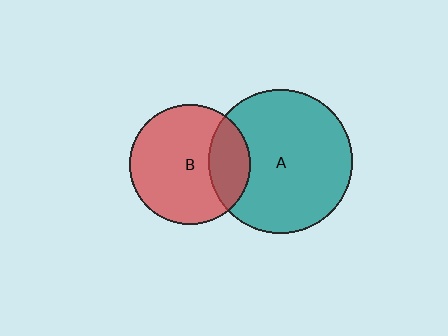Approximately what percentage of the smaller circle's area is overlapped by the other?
Approximately 25%.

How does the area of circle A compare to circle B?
Approximately 1.4 times.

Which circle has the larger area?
Circle A (teal).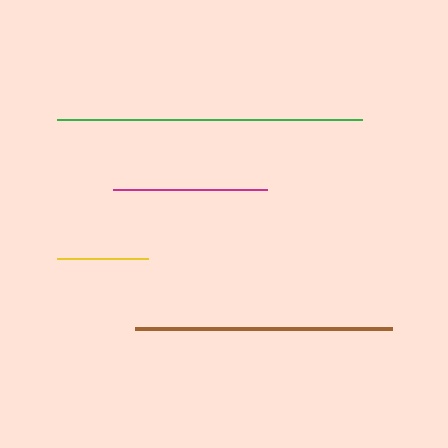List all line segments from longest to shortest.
From longest to shortest: green, brown, magenta, yellow.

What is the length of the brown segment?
The brown segment is approximately 258 pixels long.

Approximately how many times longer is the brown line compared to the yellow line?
The brown line is approximately 2.8 times the length of the yellow line.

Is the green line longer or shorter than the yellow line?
The green line is longer than the yellow line.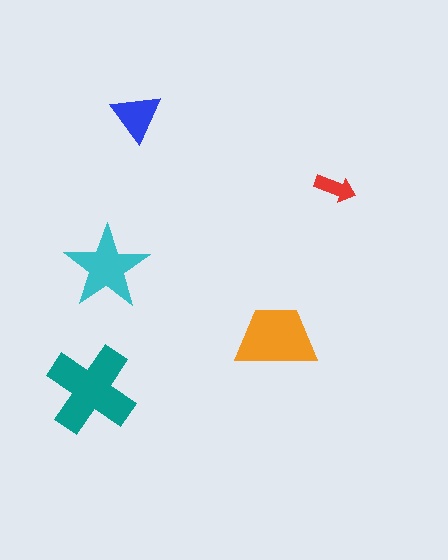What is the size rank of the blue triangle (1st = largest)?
4th.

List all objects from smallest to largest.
The red arrow, the blue triangle, the cyan star, the orange trapezoid, the teal cross.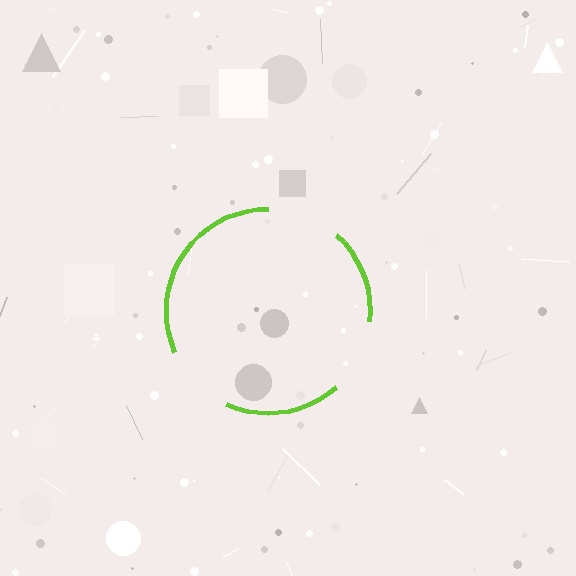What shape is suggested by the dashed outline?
The dashed outline suggests a circle.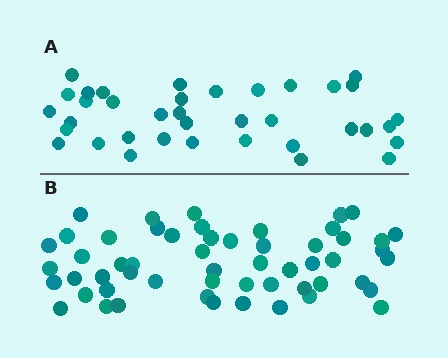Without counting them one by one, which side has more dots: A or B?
Region B (the bottom region) has more dots.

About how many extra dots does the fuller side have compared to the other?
Region B has approximately 20 more dots than region A.